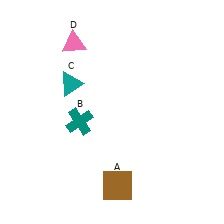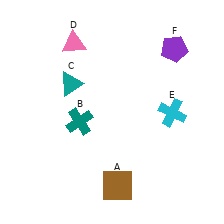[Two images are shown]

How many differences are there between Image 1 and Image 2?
There are 2 differences between the two images.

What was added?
A cyan cross (E), a purple pentagon (F) were added in Image 2.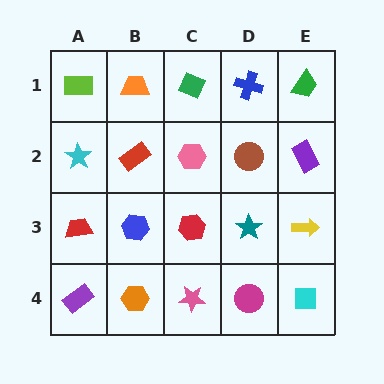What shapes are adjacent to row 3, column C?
A pink hexagon (row 2, column C), a pink star (row 4, column C), a blue hexagon (row 3, column B), a teal star (row 3, column D).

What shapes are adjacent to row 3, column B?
A red rectangle (row 2, column B), an orange hexagon (row 4, column B), a red trapezoid (row 3, column A), a red hexagon (row 3, column C).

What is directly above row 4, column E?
A yellow arrow.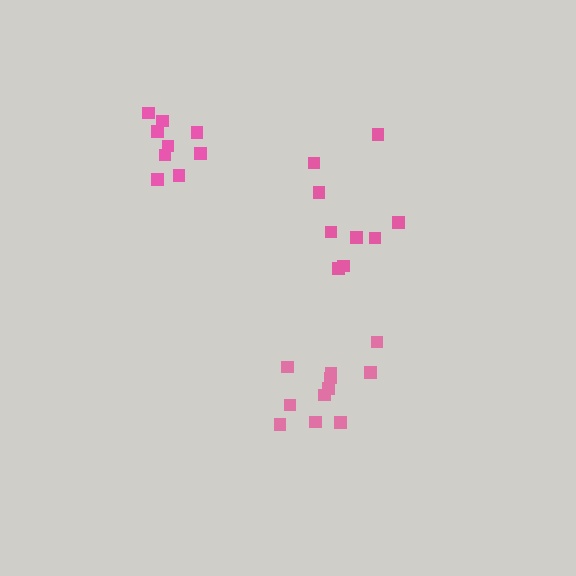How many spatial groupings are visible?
There are 3 spatial groupings.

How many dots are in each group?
Group 1: 9 dots, Group 2: 11 dots, Group 3: 9 dots (29 total).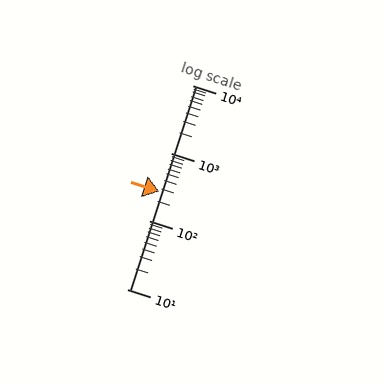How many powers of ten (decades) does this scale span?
The scale spans 3 decades, from 10 to 10000.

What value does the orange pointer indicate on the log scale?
The pointer indicates approximately 270.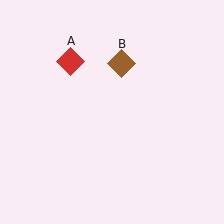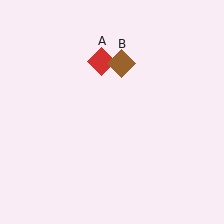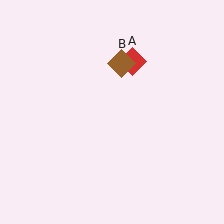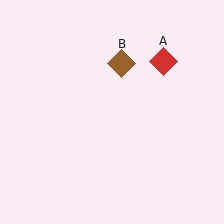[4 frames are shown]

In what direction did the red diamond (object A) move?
The red diamond (object A) moved right.